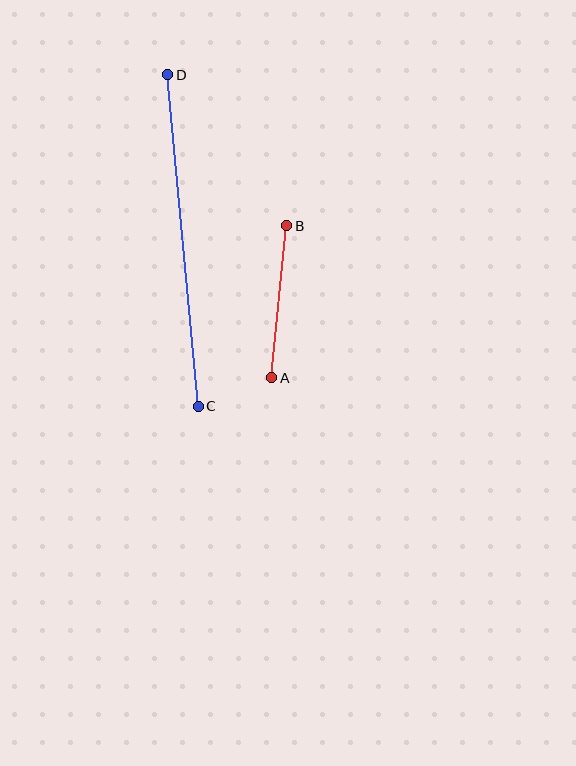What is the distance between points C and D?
The distance is approximately 333 pixels.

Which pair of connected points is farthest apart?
Points C and D are farthest apart.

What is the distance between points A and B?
The distance is approximately 153 pixels.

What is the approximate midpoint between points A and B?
The midpoint is at approximately (279, 302) pixels.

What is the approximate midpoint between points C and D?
The midpoint is at approximately (183, 240) pixels.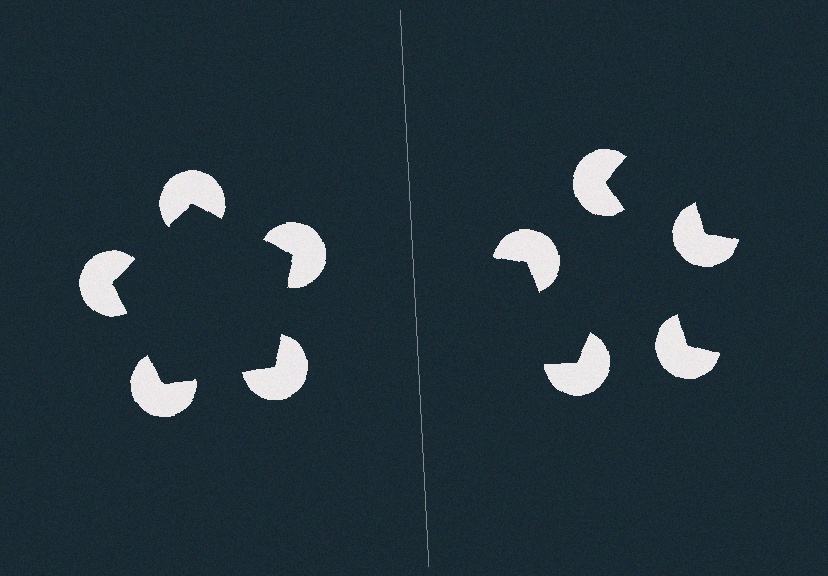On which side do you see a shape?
An illusory pentagon appears on the left side. On the right side the wedge cuts are rotated, so no coherent shape forms.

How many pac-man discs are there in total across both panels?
10 — 5 on each side.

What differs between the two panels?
The pac-man discs are positioned identically on both sides; only the wedge orientations differ. On the left they align to a pentagon; on the right they are misaligned.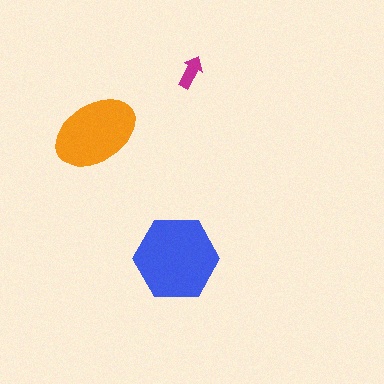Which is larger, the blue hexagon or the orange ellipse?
The blue hexagon.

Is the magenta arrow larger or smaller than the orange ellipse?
Smaller.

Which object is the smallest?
The magenta arrow.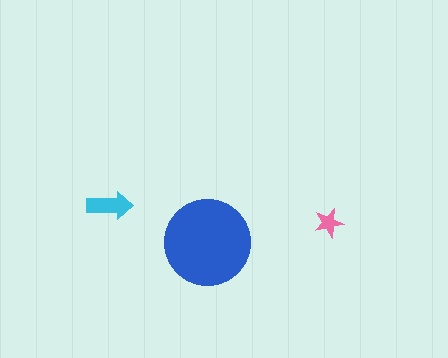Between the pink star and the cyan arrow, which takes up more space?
The cyan arrow.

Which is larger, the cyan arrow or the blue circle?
The blue circle.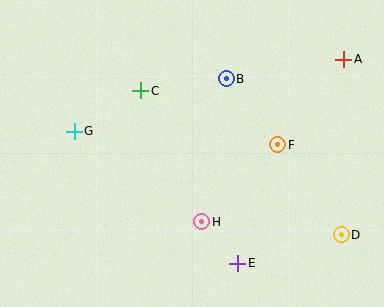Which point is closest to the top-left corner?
Point G is closest to the top-left corner.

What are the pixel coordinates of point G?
Point G is at (74, 131).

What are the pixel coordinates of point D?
Point D is at (341, 235).